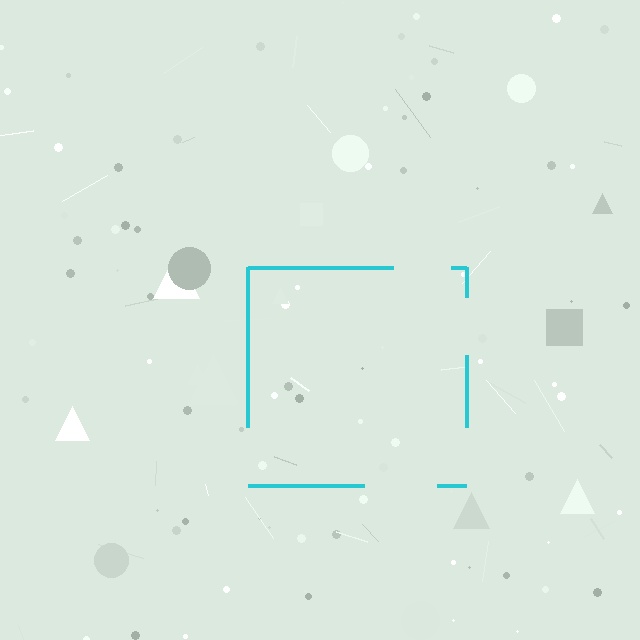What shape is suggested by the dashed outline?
The dashed outline suggests a square.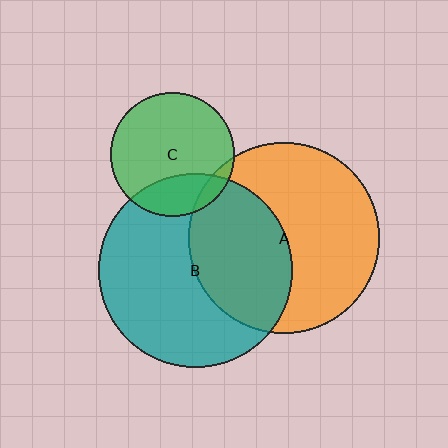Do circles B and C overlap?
Yes.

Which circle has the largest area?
Circle B (teal).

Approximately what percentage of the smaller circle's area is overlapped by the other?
Approximately 25%.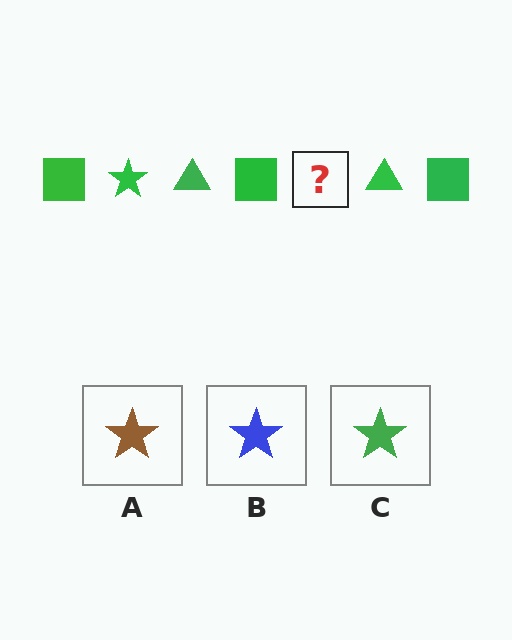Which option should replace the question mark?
Option C.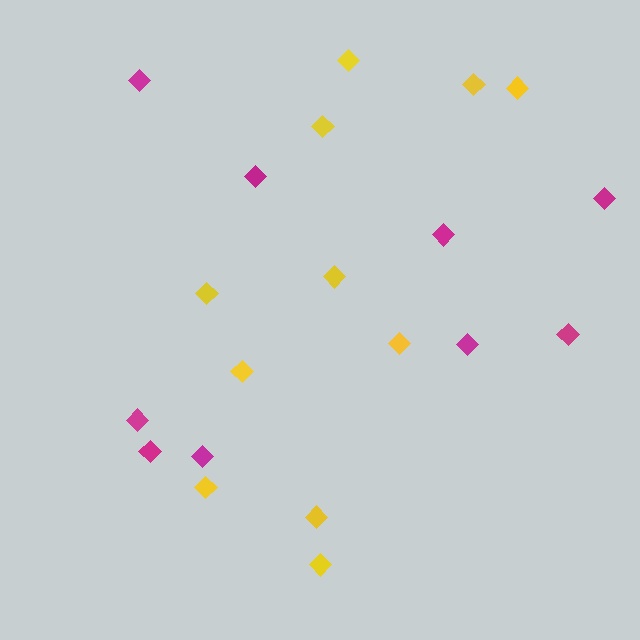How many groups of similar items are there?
There are 2 groups: one group of yellow diamonds (11) and one group of magenta diamonds (9).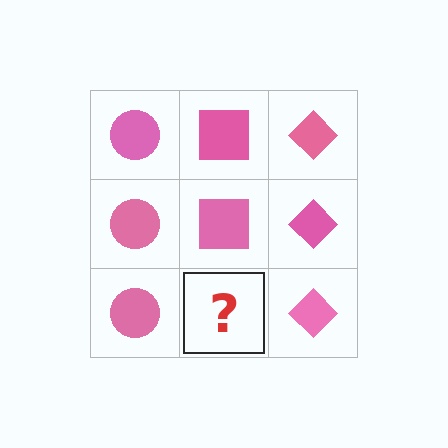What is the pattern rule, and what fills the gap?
The rule is that each column has a consistent shape. The gap should be filled with a pink square.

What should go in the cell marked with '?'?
The missing cell should contain a pink square.